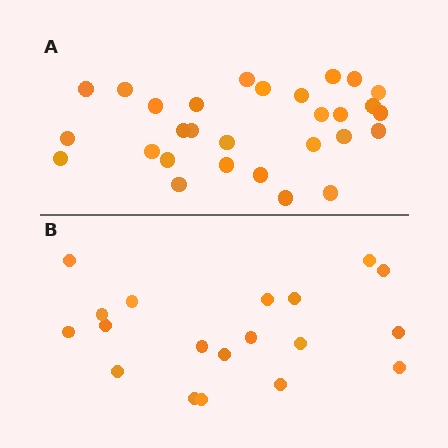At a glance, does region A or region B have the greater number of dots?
Region A (the top region) has more dots.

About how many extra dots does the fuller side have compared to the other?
Region A has roughly 10 or so more dots than region B.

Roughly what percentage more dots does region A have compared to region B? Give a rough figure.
About 55% more.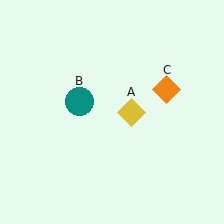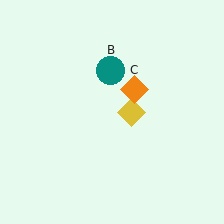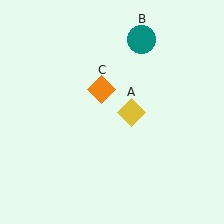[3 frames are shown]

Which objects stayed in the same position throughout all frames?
Yellow diamond (object A) remained stationary.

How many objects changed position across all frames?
2 objects changed position: teal circle (object B), orange diamond (object C).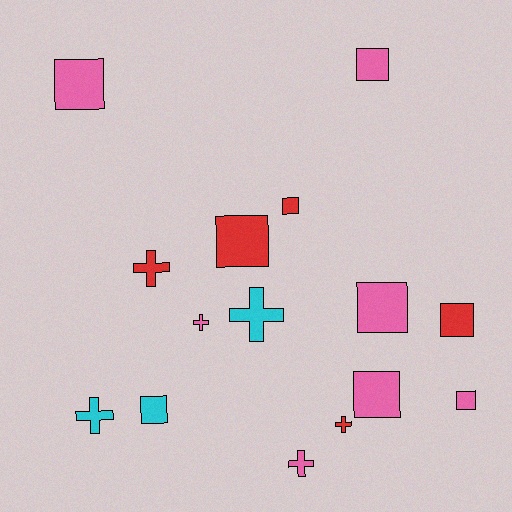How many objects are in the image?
There are 15 objects.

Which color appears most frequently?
Pink, with 7 objects.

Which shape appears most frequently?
Square, with 9 objects.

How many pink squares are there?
There are 5 pink squares.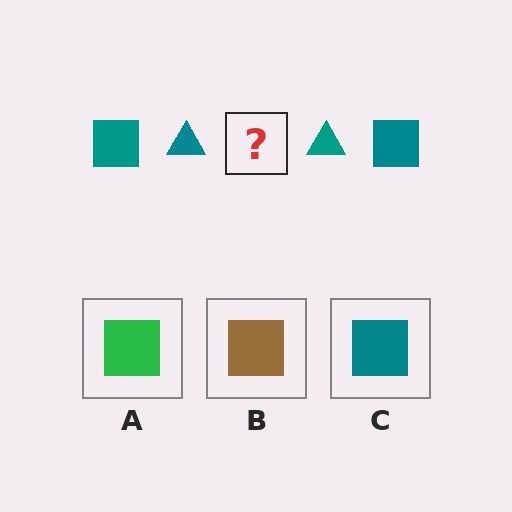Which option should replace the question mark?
Option C.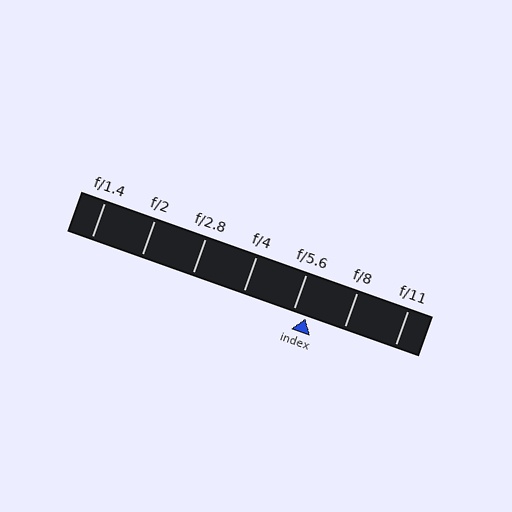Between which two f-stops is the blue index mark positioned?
The index mark is between f/5.6 and f/8.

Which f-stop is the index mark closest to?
The index mark is closest to f/5.6.